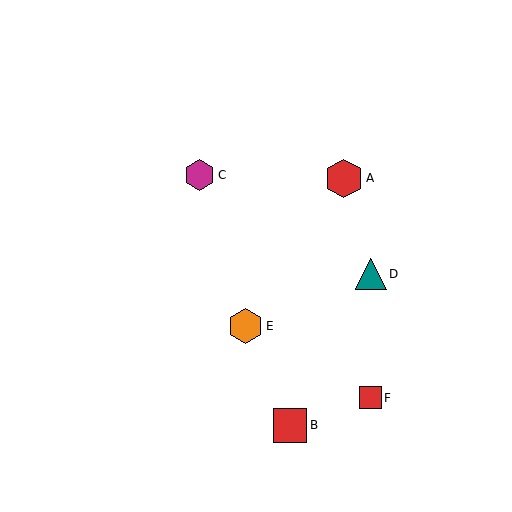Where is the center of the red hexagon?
The center of the red hexagon is at (344, 178).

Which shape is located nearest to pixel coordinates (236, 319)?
The orange hexagon (labeled E) at (245, 326) is nearest to that location.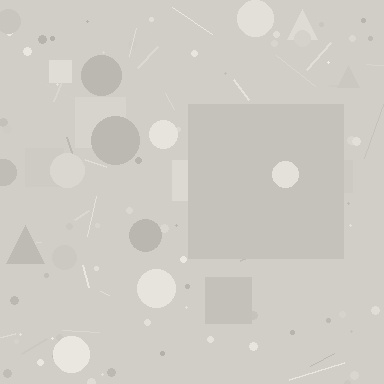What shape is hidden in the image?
A square is hidden in the image.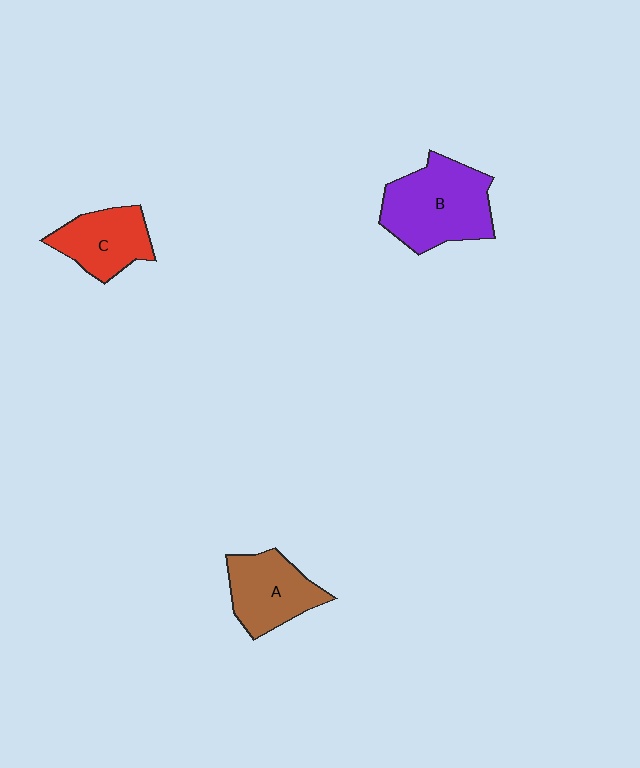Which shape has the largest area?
Shape B (purple).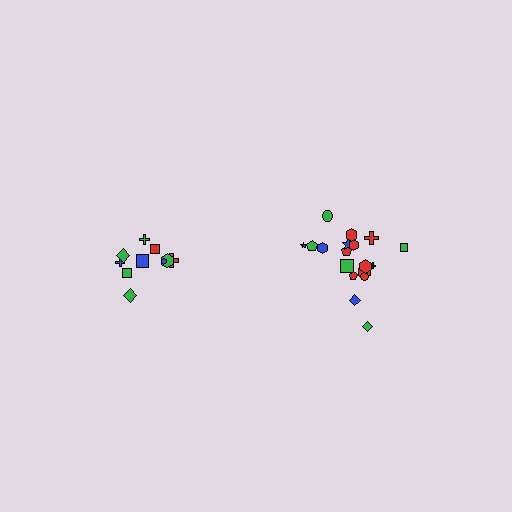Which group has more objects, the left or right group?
The right group.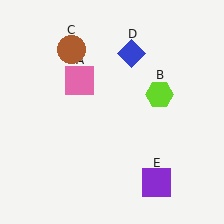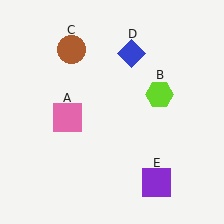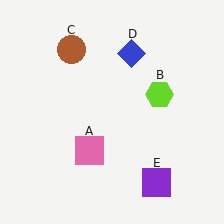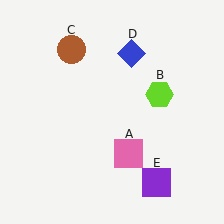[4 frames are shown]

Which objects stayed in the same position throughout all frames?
Lime hexagon (object B) and brown circle (object C) and blue diamond (object D) and purple square (object E) remained stationary.